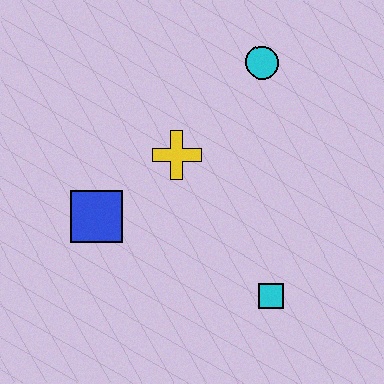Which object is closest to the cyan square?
The yellow cross is closest to the cyan square.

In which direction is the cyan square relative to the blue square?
The cyan square is to the right of the blue square.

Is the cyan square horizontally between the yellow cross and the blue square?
No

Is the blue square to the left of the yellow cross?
Yes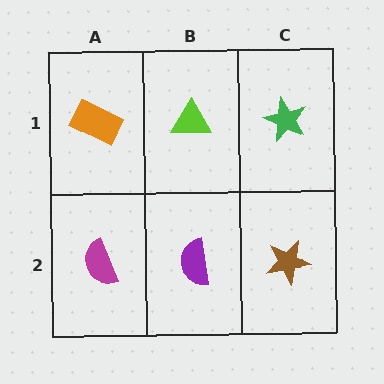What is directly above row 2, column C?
A green star.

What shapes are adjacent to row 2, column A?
An orange rectangle (row 1, column A), a purple semicircle (row 2, column B).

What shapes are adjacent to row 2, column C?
A green star (row 1, column C), a purple semicircle (row 2, column B).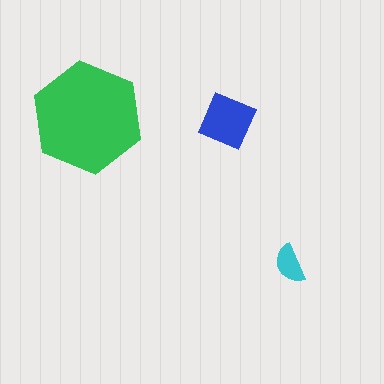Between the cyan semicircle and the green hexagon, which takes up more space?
The green hexagon.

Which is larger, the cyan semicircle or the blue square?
The blue square.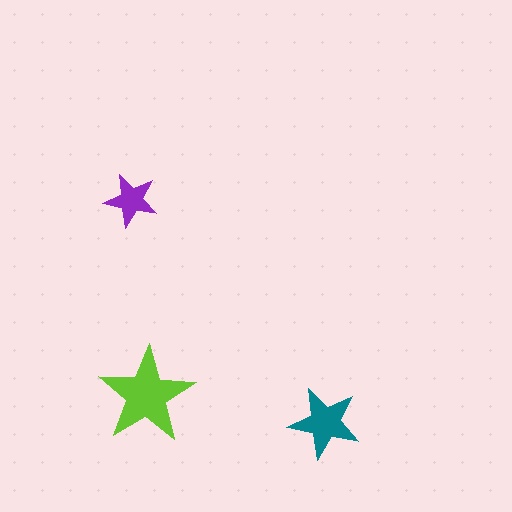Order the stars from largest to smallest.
the lime one, the teal one, the purple one.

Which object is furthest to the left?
The purple star is leftmost.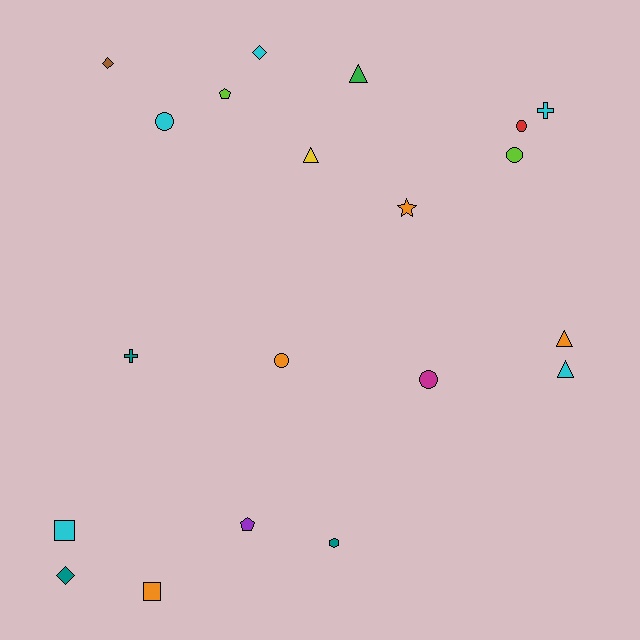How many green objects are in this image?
There is 1 green object.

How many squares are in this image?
There are 2 squares.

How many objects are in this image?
There are 20 objects.